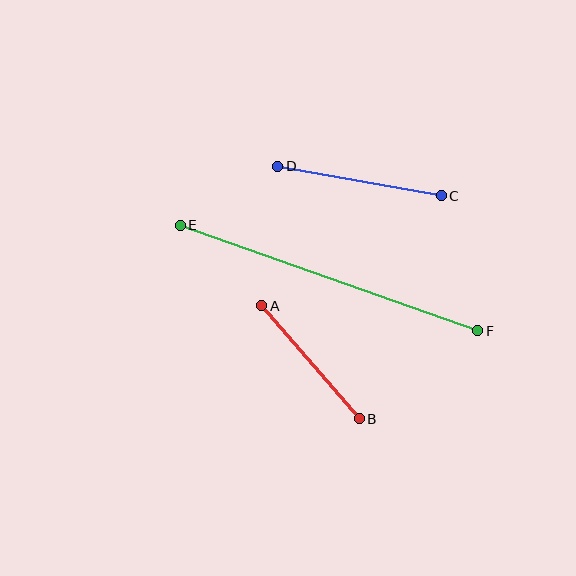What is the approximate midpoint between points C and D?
The midpoint is at approximately (360, 181) pixels.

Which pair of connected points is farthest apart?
Points E and F are farthest apart.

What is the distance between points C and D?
The distance is approximately 166 pixels.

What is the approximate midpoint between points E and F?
The midpoint is at approximately (329, 278) pixels.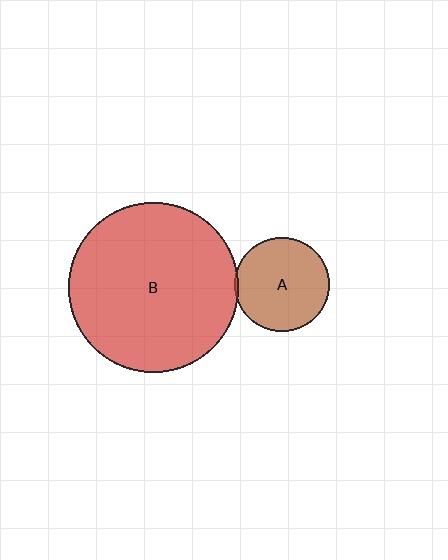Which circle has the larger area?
Circle B (red).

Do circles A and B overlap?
Yes.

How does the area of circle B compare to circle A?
Approximately 3.3 times.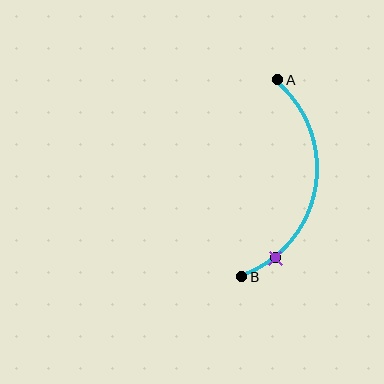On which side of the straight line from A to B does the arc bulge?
The arc bulges to the right of the straight line connecting A and B.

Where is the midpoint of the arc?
The arc midpoint is the point on the curve farthest from the straight line joining A and B. It sits to the right of that line.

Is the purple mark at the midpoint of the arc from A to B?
No. The purple mark lies on the arc but is closer to endpoint B. The arc midpoint would be at the point on the curve equidistant along the arc from both A and B.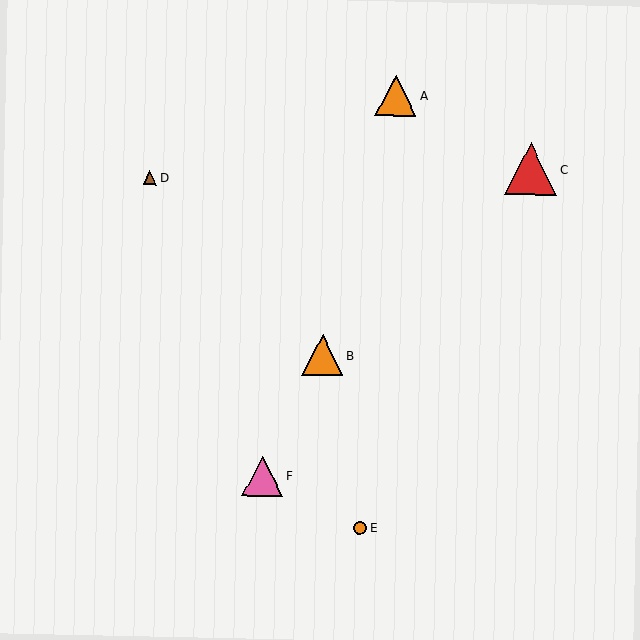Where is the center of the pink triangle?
The center of the pink triangle is at (262, 476).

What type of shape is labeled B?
Shape B is an orange triangle.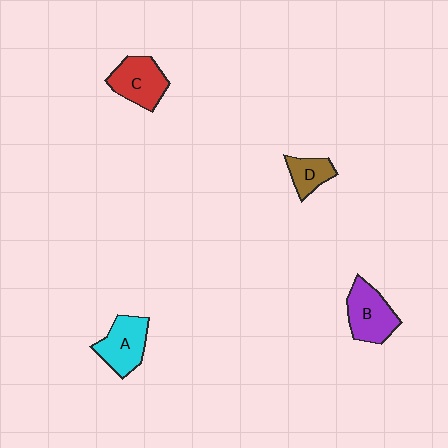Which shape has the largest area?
Shape B (purple).